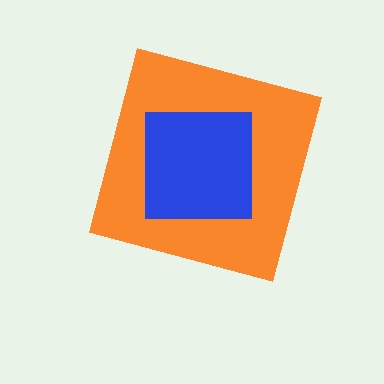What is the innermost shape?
The blue square.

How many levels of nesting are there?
2.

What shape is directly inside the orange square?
The blue square.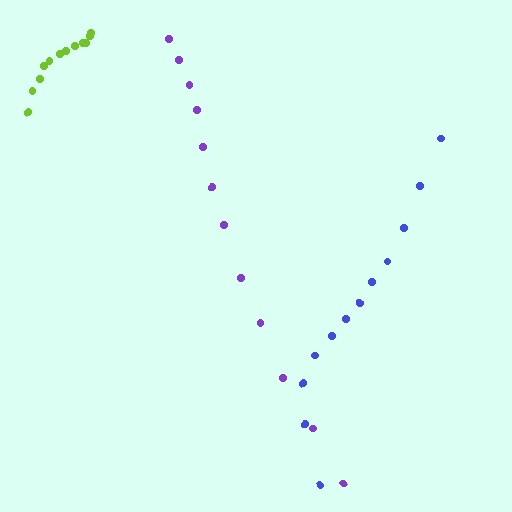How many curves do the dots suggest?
There are 3 distinct paths.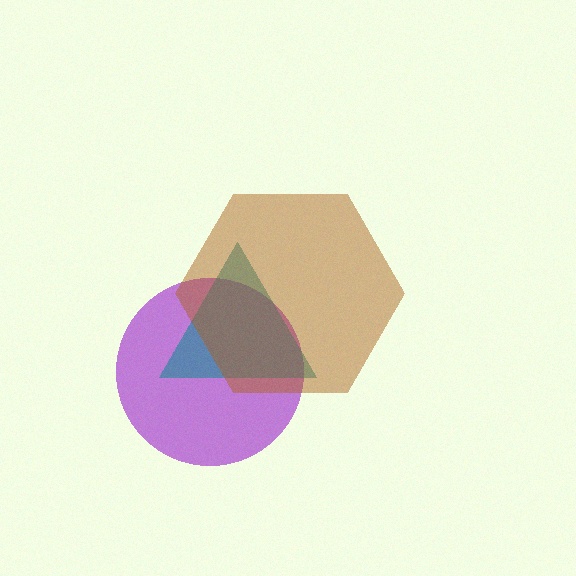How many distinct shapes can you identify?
There are 3 distinct shapes: a purple circle, a teal triangle, a brown hexagon.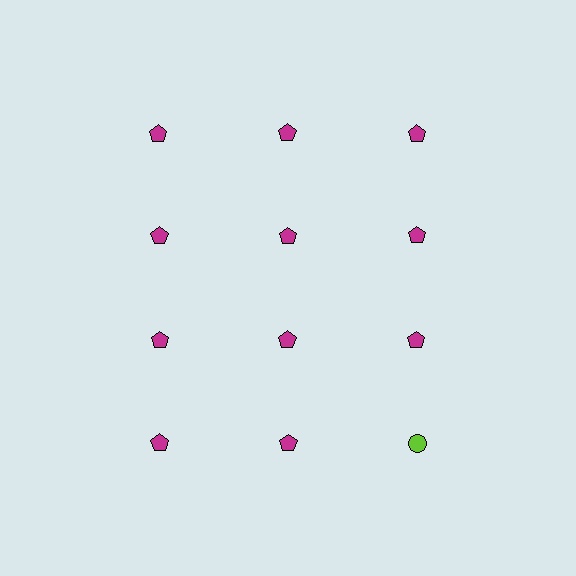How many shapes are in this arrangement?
There are 12 shapes arranged in a grid pattern.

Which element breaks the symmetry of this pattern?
The lime circle in the fourth row, center column breaks the symmetry. All other shapes are magenta pentagons.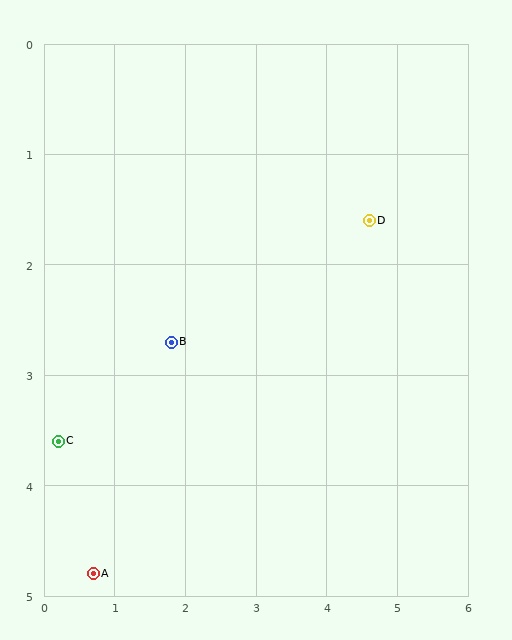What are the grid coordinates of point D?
Point D is at approximately (4.6, 1.6).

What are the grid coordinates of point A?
Point A is at approximately (0.7, 4.8).